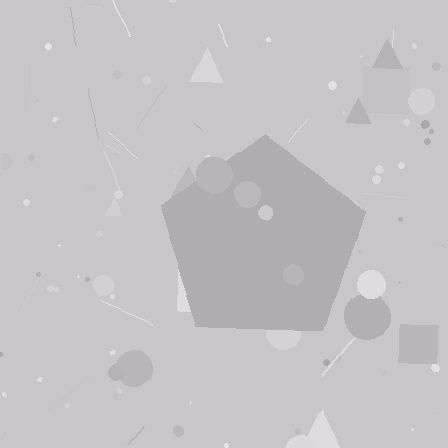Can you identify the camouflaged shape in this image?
The camouflaged shape is a pentagon.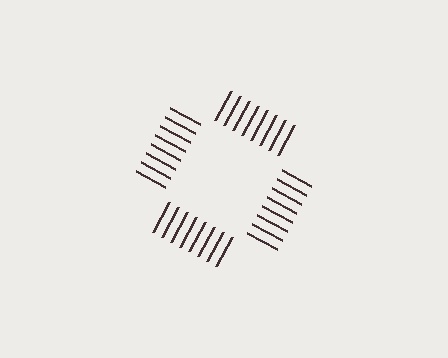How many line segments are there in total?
32 — 8 along each of the 4 edges.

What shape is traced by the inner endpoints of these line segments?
An illusory square — the line segments terminate on its edges but no continuous stroke is drawn.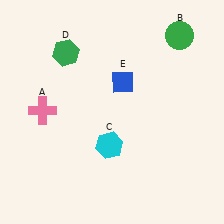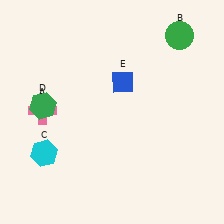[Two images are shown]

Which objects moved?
The objects that moved are: the cyan hexagon (C), the green hexagon (D).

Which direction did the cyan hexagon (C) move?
The cyan hexagon (C) moved left.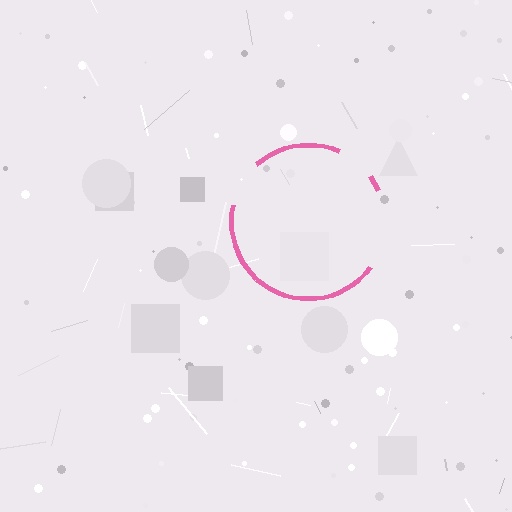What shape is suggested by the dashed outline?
The dashed outline suggests a circle.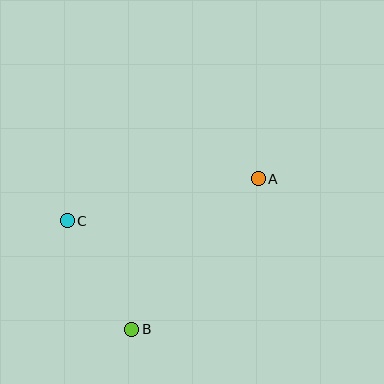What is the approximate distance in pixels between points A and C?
The distance between A and C is approximately 195 pixels.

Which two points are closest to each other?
Points B and C are closest to each other.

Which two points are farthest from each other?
Points A and B are farthest from each other.